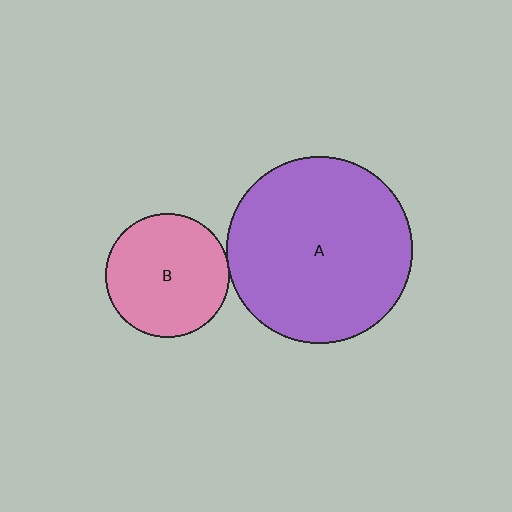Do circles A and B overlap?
Yes.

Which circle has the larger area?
Circle A (purple).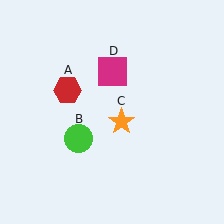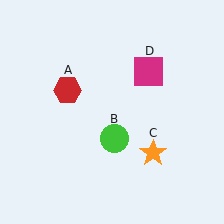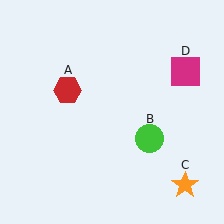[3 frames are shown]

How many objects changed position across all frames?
3 objects changed position: green circle (object B), orange star (object C), magenta square (object D).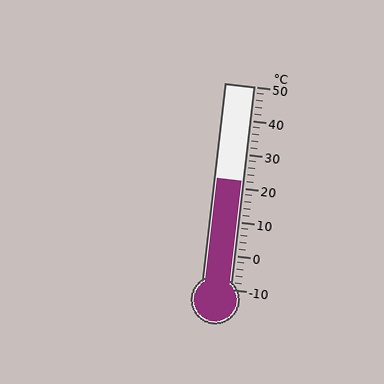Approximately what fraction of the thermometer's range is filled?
The thermometer is filled to approximately 55% of its range.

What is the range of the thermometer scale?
The thermometer scale ranges from -10°C to 50°C.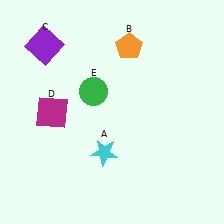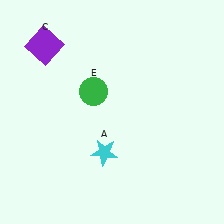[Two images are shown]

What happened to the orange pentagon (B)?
The orange pentagon (B) was removed in Image 2. It was in the top-right area of Image 1.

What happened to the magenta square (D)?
The magenta square (D) was removed in Image 2. It was in the bottom-left area of Image 1.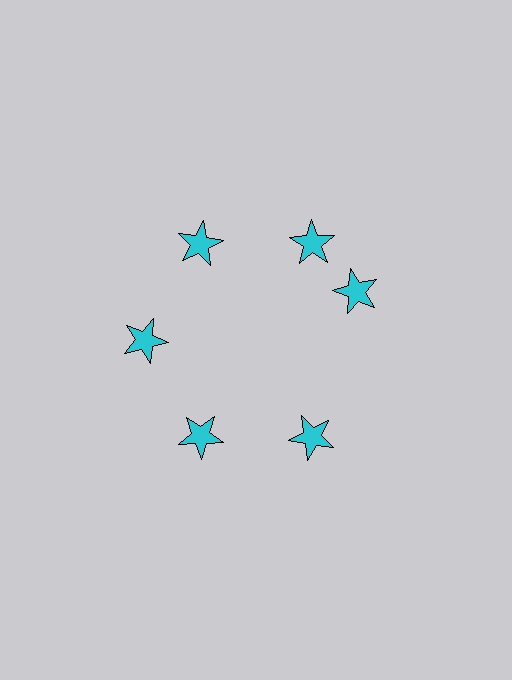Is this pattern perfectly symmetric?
No. The 6 cyan stars are arranged in a ring, but one element near the 3 o'clock position is rotated out of alignment along the ring, breaking the 6-fold rotational symmetry.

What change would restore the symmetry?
The symmetry would be restored by rotating it back into even spacing with its neighbors so that all 6 stars sit at equal angles and equal distance from the center.